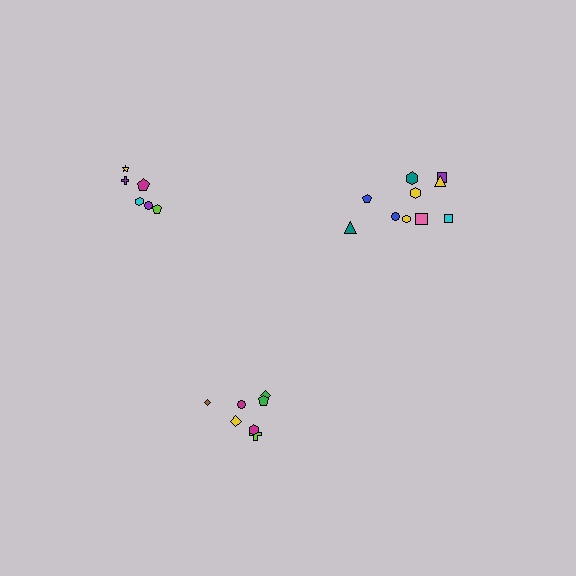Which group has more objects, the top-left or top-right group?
The top-right group.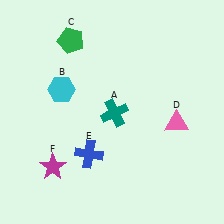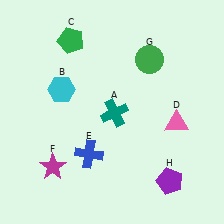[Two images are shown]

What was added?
A green circle (G), a purple pentagon (H) were added in Image 2.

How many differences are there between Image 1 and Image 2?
There are 2 differences between the two images.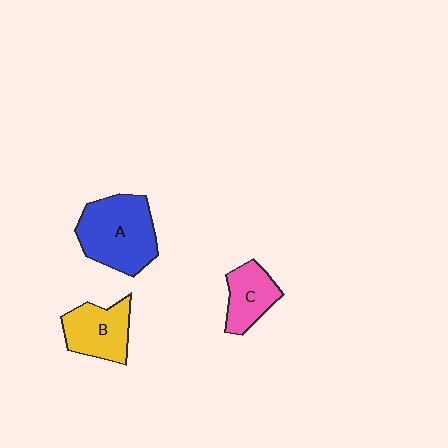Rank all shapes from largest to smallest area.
From largest to smallest: A (blue), B (yellow), C (pink).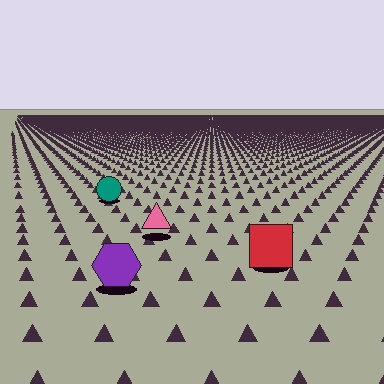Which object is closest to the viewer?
The purple hexagon is closest. The texture marks near it are larger and more spread out.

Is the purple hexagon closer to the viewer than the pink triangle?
Yes. The purple hexagon is closer — you can tell from the texture gradient: the ground texture is coarser near it.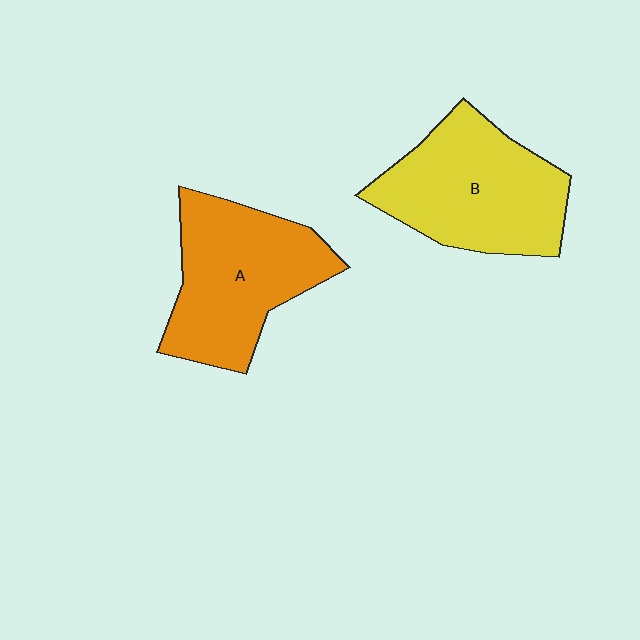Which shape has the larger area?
Shape B (yellow).